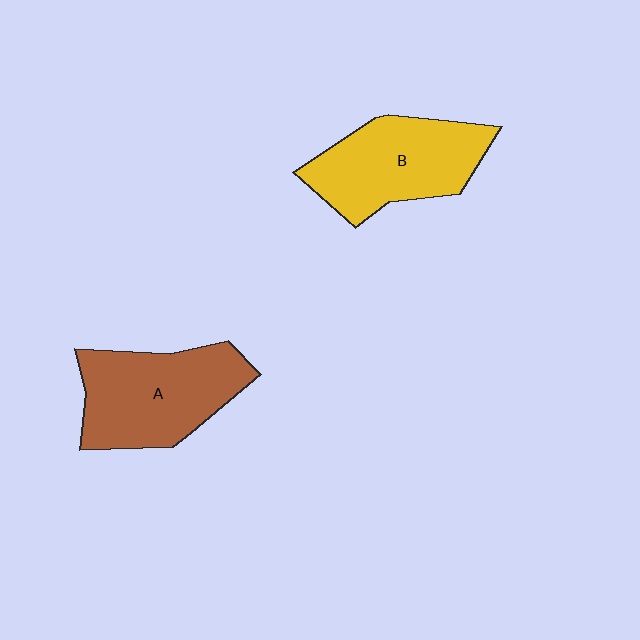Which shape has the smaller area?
Shape B (yellow).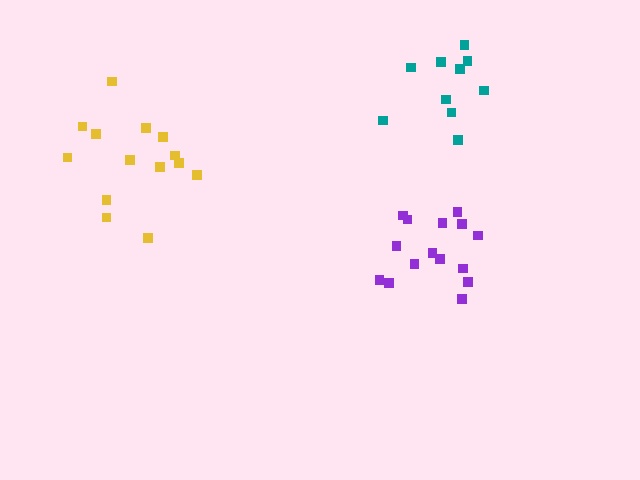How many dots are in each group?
Group 1: 14 dots, Group 2: 10 dots, Group 3: 15 dots (39 total).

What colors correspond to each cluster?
The clusters are colored: yellow, teal, purple.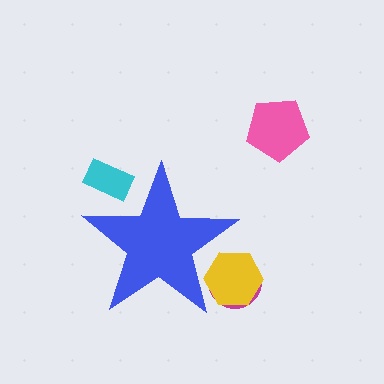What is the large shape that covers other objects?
A blue star.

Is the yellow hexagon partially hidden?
Yes, the yellow hexagon is partially hidden behind the blue star.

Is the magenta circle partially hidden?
Yes, the magenta circle is partially hidden behind the blue star.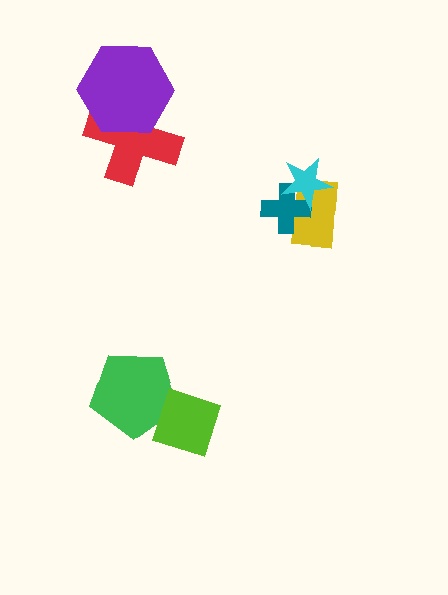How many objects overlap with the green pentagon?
1 object overlaps with the green pentagon.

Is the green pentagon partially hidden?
Yes, it is partially covered by another shape.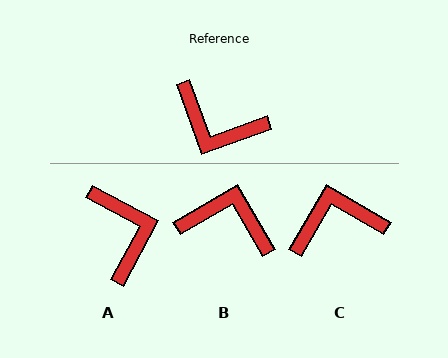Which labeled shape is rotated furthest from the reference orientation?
B, about 170 degrees away.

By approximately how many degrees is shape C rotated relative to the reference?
Approximately 140 degrees clockwise.